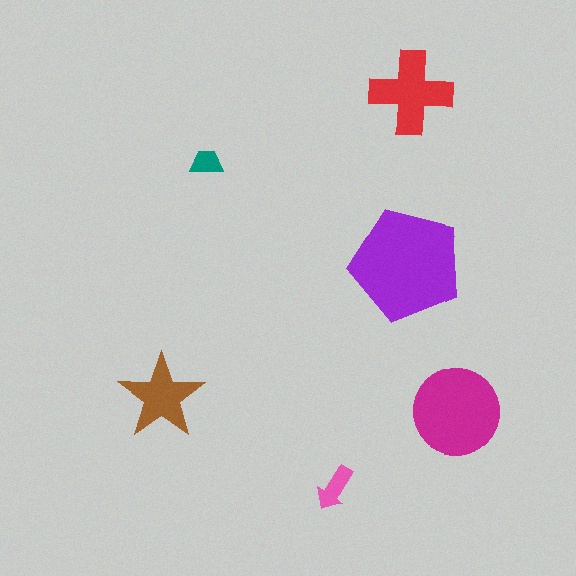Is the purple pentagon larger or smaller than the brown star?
Larger.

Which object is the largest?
The purple pentagon.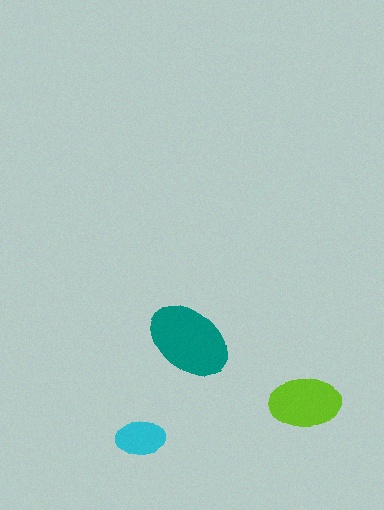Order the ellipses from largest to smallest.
the teal one, the lime one, the cyan one.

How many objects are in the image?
There are 3 objects in the image.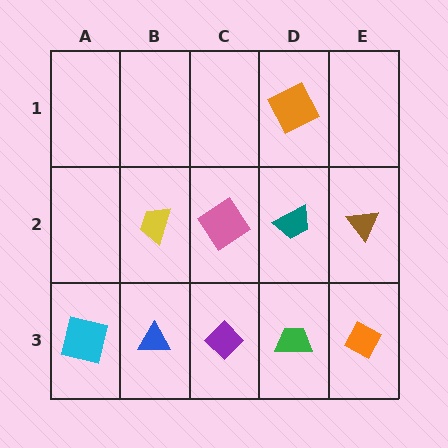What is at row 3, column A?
A cyan square.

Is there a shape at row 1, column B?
No, that cell is empty.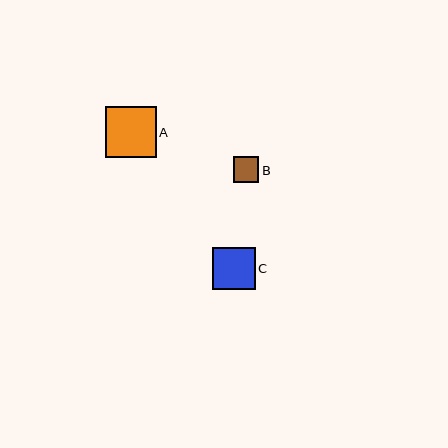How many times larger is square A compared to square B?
Square A is approximately 2.0 times the size of square B.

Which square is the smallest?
Square B is the smallest with a size of approximately 25 pixels.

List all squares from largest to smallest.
From largest to smallest: A, C, B.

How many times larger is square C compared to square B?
Square C is approximately 1.7 times the size of square B.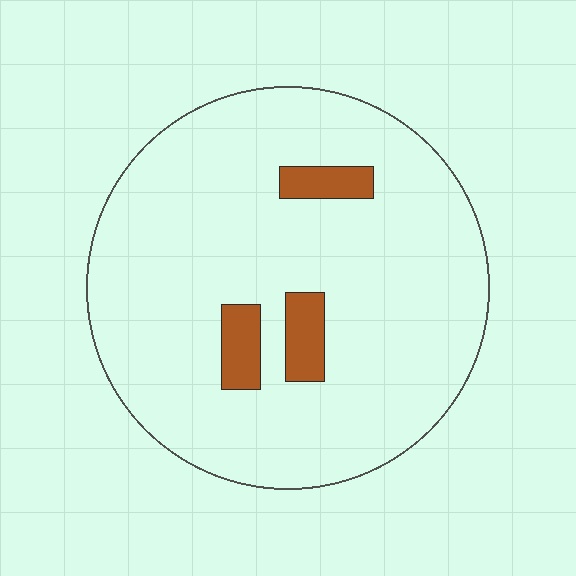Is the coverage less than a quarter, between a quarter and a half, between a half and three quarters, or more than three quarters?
Less than a quarter.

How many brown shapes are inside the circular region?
3.